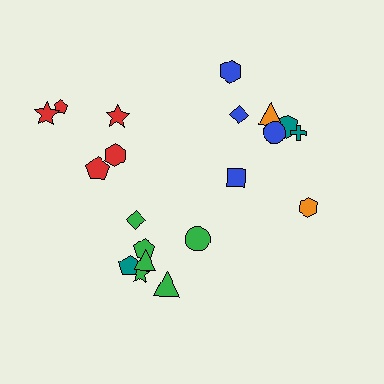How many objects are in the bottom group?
There are 7 objects.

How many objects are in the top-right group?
There are 8 objects.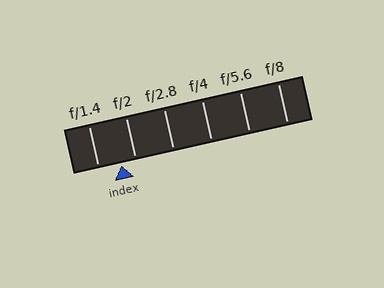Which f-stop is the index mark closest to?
The index mark is closest to f/2.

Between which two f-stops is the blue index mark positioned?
The index mark is between f/1.4 and f/2.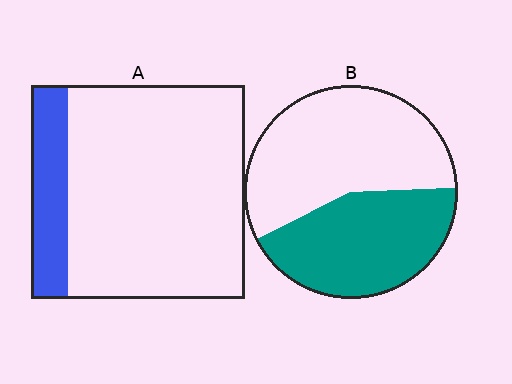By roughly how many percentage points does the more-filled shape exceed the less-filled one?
By roughly 25 percentage points (B over A).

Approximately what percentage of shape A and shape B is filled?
A is approximately 15% and B is approximately 45%.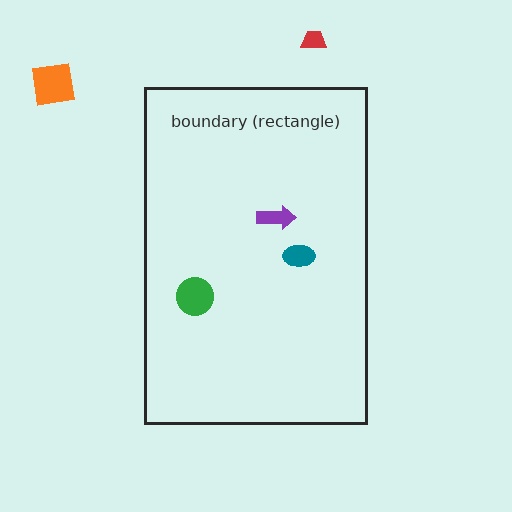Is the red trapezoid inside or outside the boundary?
Outside.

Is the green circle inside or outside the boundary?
Inside.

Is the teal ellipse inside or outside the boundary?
Inside.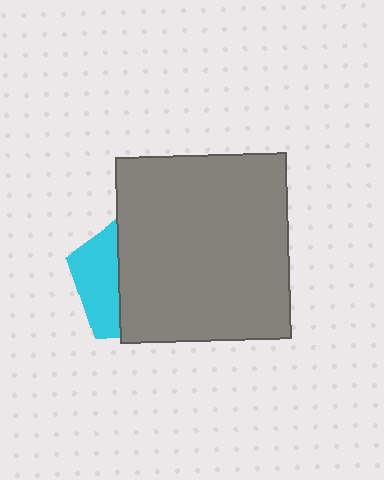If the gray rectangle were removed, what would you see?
You would see the complete cyan pentagon.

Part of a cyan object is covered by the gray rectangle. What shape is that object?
It is a pentagon.